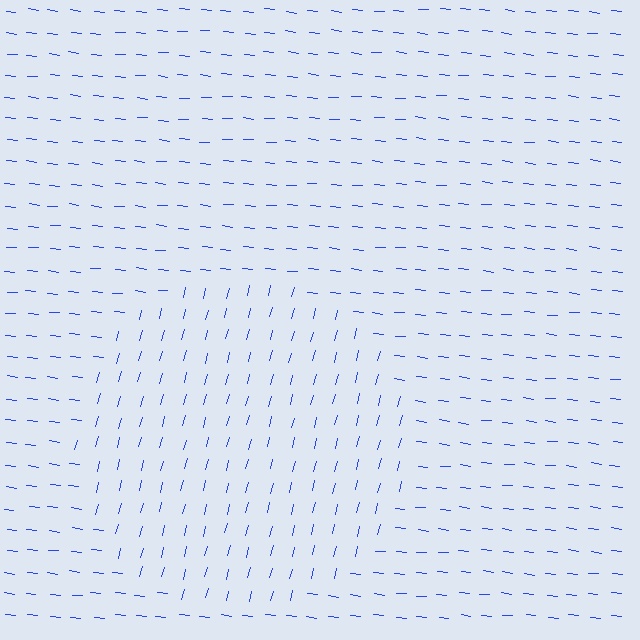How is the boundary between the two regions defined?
The boundary is defined purely by a change in line orientation (approximately 81 degrees difference). All lines are the same color and thickness.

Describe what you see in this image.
The image is filled with small blue line segments. A circle region in the image has lines oriented differently from the surrounding lines, creating a visible texture boundary.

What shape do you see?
I see a circle.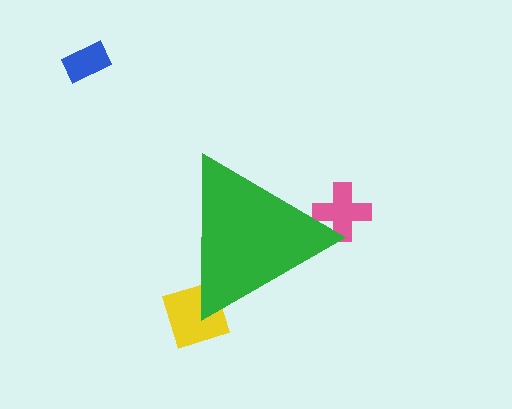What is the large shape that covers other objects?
A green triangle.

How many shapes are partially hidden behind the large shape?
2 shapes are partially hidden.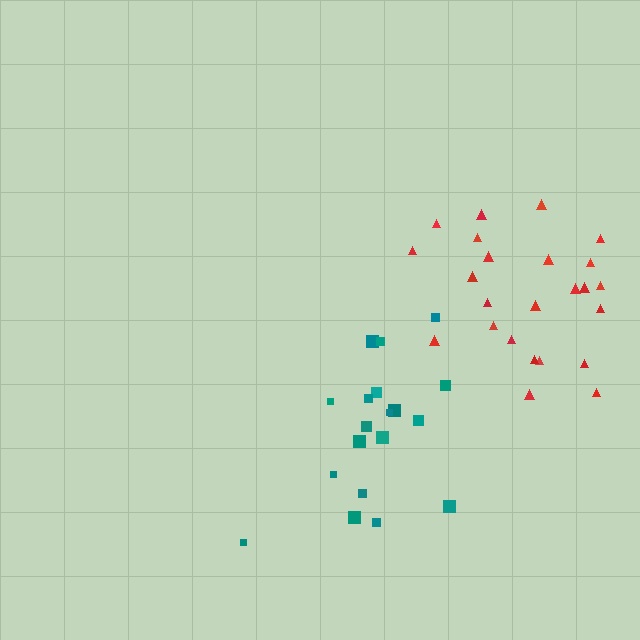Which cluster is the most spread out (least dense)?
Teal.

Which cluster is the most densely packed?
Red.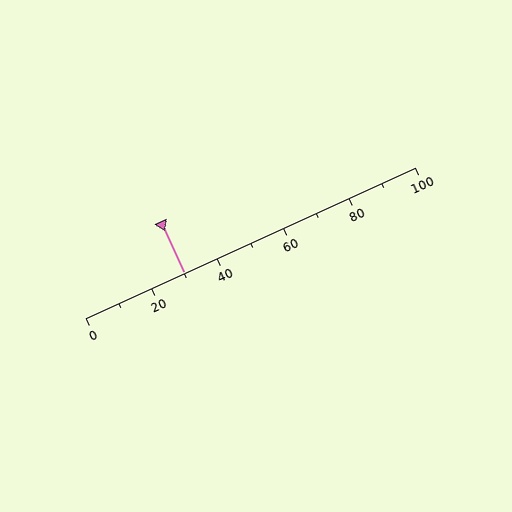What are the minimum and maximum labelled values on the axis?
The axis runs from 0 to 100.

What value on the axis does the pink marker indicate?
The marker indicates approximately 30.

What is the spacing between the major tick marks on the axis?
The major ticks are spaced 20 apart.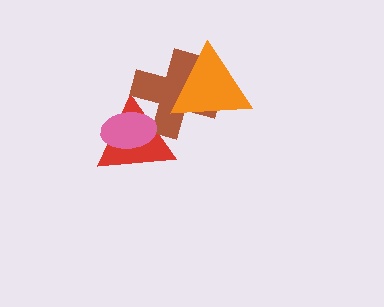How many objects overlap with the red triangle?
2 objects overlap with the red triangle.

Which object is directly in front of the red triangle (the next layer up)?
The brown cross is directly in front of the red triangle.